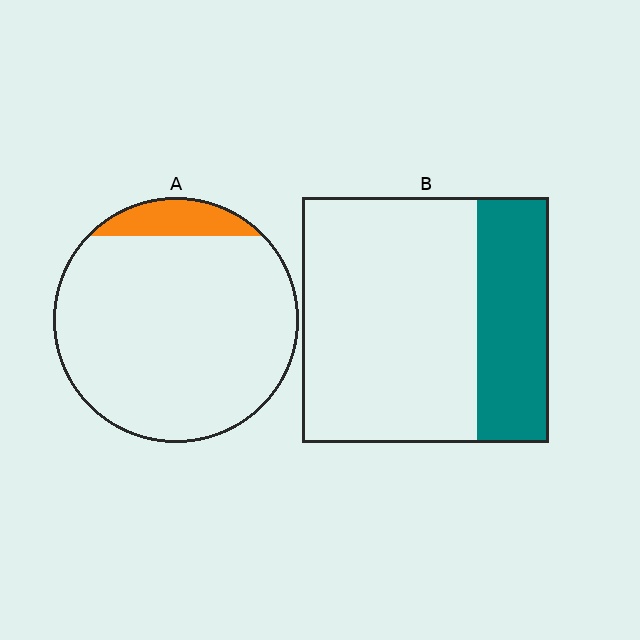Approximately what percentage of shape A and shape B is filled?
A is approximately 10% and B is approximately 30%.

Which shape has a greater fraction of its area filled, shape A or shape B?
Shape B.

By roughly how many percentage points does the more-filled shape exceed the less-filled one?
By roughly 20 percentage points (B over A).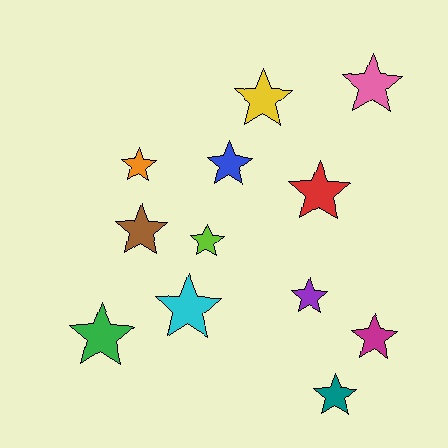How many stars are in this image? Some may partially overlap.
There are 12 stars.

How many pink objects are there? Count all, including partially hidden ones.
There is 1 pink object.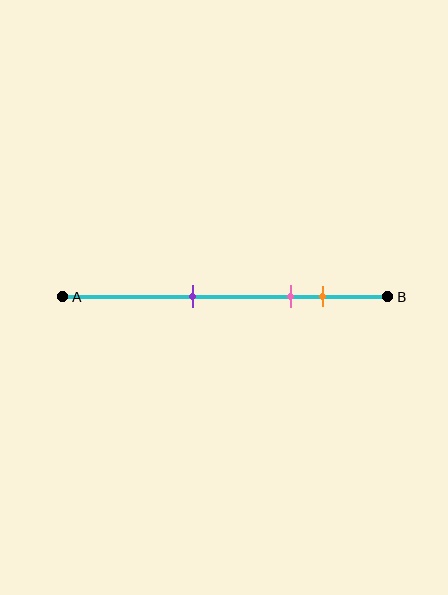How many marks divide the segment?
There are 3 marks dividing the segment.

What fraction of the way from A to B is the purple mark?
The purple mark is approximately 40% (0.4) of the way from A to B.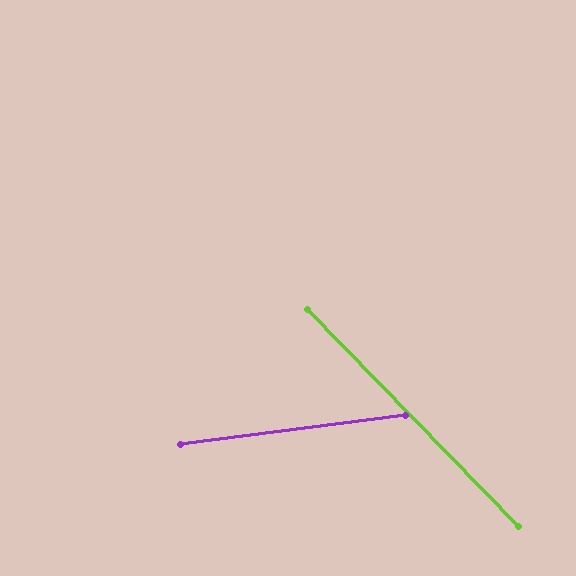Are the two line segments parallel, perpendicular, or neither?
Neither parallel nor perpendicular — they differ by about 53°.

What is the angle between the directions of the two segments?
Approximately 53 degrees.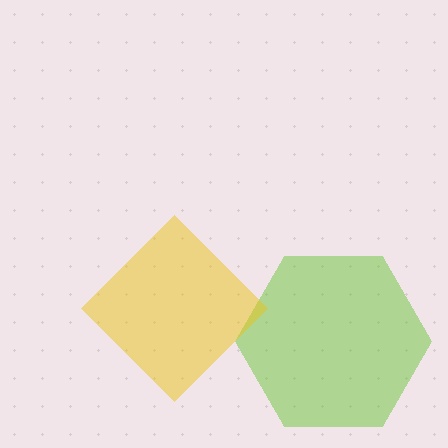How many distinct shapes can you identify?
There are 2 distinct shapes: a lime hexagon, a yellow diamond.